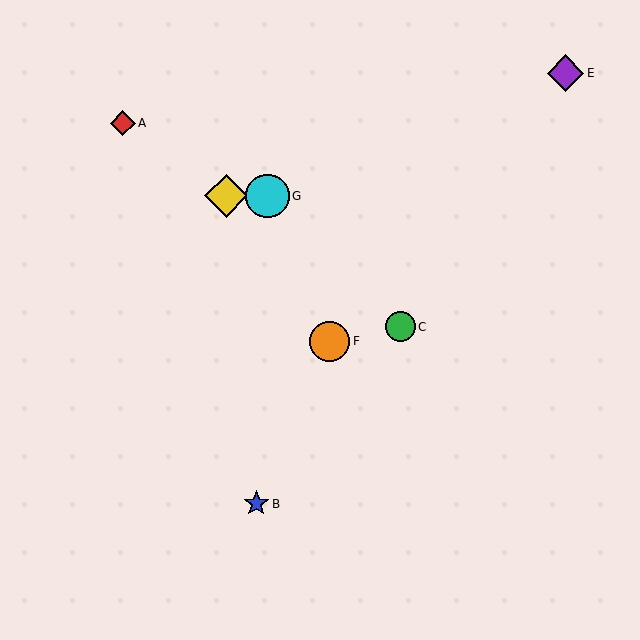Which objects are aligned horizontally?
Objects D, G are aligned horizontally.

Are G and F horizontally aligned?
No, G is at y≈196 and F is at y≈341.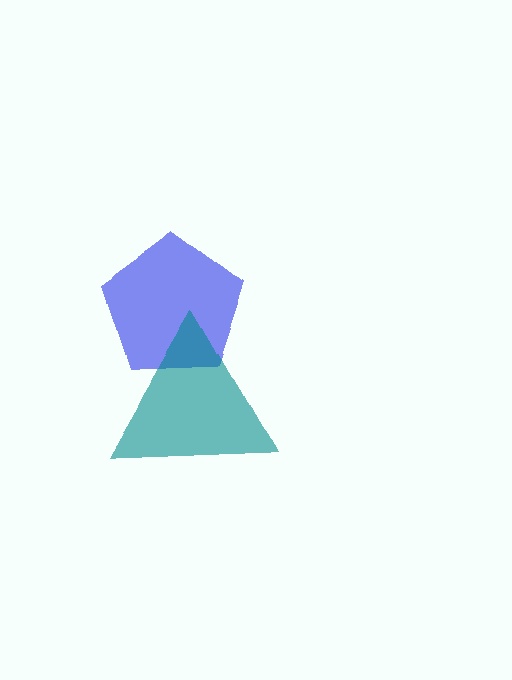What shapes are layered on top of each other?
The layered shapes are: a blue pentagon, a teal triangle.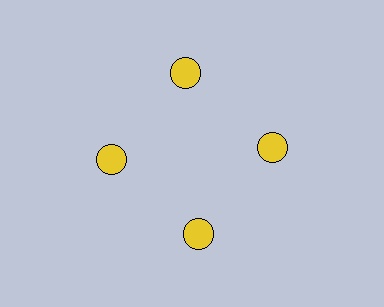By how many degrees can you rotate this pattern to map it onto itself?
The pattern maps onto itself every 90 degrees of rotation.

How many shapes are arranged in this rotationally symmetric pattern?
There are 4 shapes, arranged in 4 groups of 1.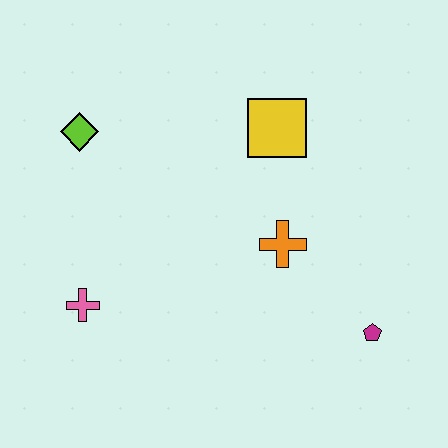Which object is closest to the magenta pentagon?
The orange cross is closest to the magenta pentagon.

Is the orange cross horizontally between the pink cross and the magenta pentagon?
Yes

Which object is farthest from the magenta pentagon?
The lime diamond is farthest from the magenta pentagon.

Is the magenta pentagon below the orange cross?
Yes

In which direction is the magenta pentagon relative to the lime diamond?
The magenta pentagon is to the right of the lime diamond.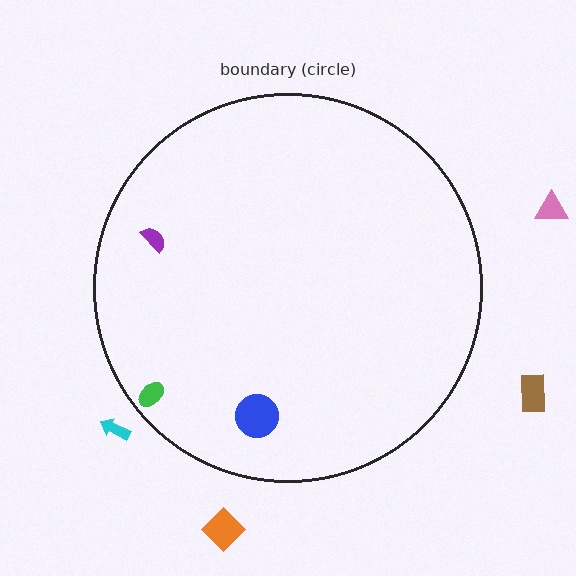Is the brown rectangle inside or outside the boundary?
Outside.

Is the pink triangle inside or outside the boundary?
Outside.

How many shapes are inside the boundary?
3 inside, 4 outside.